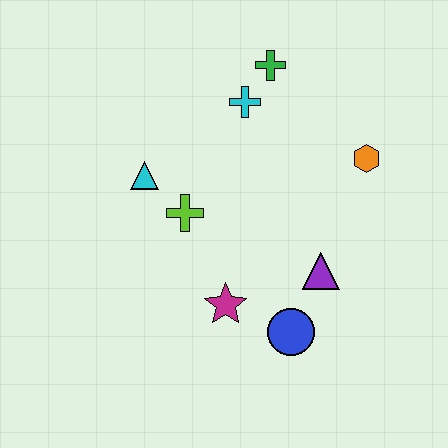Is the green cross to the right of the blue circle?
No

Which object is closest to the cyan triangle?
The lime cross is closest to the cyan triangle.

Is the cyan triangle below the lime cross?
No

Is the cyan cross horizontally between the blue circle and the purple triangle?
No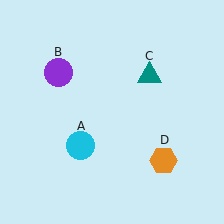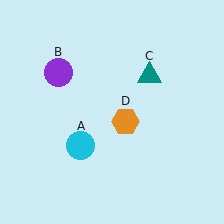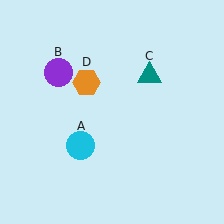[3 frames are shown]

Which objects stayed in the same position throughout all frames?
Cyan circle (object A) and purple circle (object B) and teal triangle (object C) remained stationary.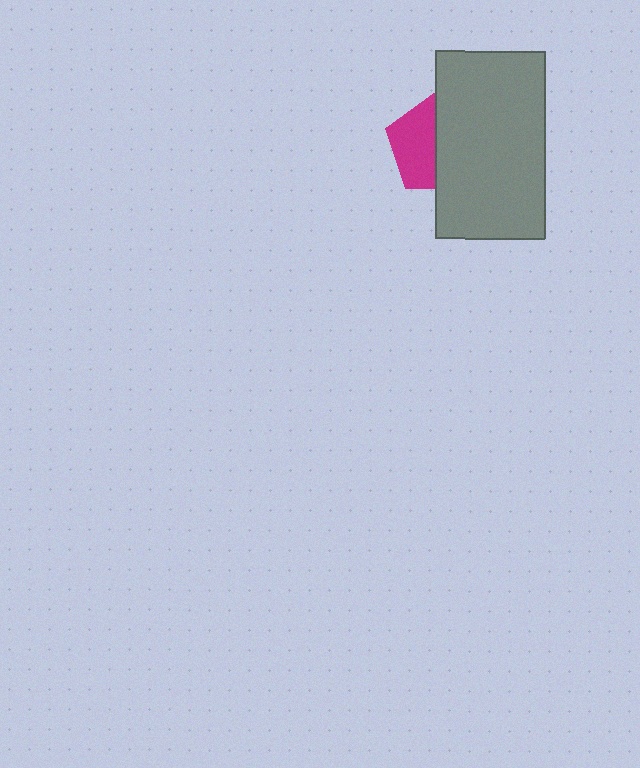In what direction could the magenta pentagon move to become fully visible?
The magenta pentagon could move left. That would shift it out from behind the gray rectangle entirely.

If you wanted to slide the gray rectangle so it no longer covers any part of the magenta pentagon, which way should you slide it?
Slide it right — that is the most direct way to separate the two shapes.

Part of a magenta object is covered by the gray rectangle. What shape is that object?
It is a pentagon.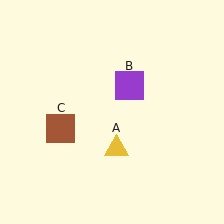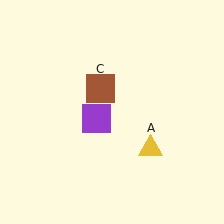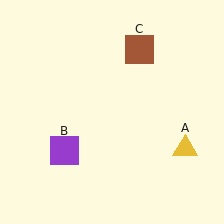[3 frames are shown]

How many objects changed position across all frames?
3 objects changed position: yellow triangle (object A), purple square (object B), brown square (object C).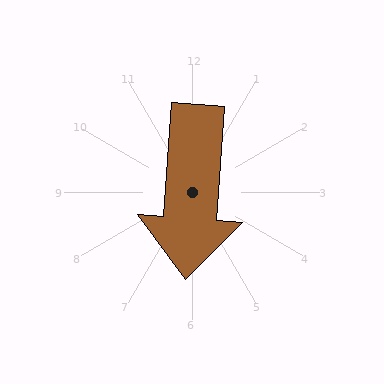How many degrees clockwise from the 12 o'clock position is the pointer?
Approximately 184 degrees.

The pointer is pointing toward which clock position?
Roughly 6 o'clock.